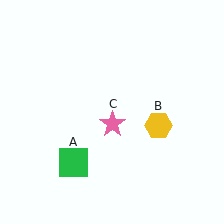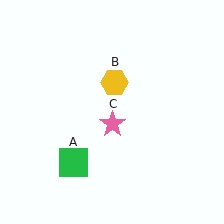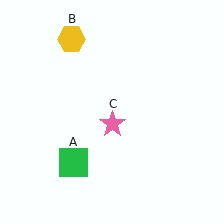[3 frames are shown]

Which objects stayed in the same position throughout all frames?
Green square (object A) and pink star (object C) remained stationary.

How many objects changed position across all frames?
1 object changed position: yellow hexagon (object B).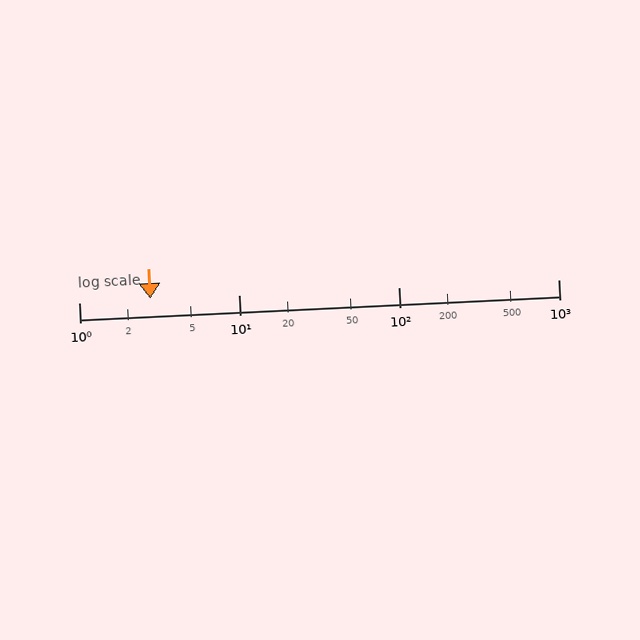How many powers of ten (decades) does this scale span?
The scale spans 3 decades, from 1 to 1000.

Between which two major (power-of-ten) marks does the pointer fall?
The pointer is between 1 and 10.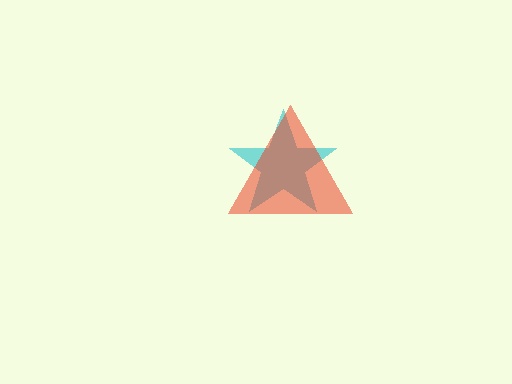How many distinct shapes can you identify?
There are 2 distinct shapes: a cyan star, a red triangle.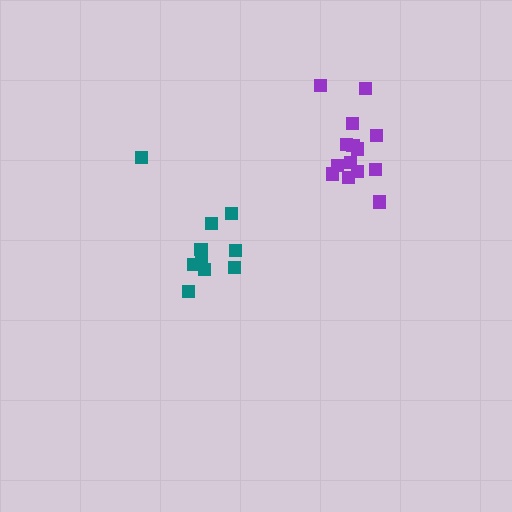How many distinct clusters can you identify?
There are 2 distinct clusters.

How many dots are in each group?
Group 1: 10 dots, Group 2: 14 dots (24 total).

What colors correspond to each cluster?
The clusters are colored: teal, purple.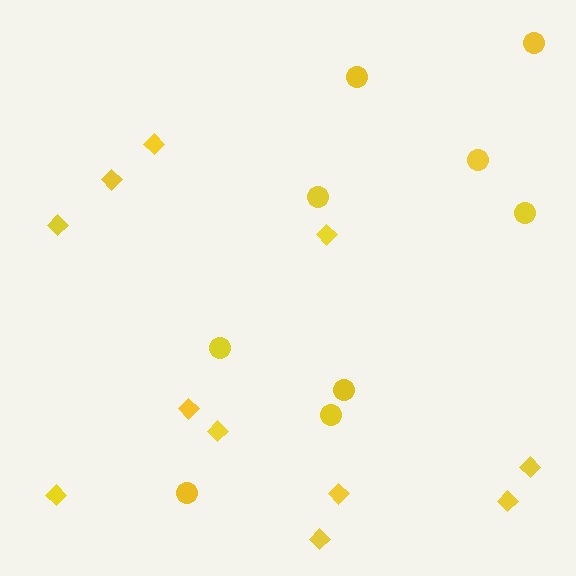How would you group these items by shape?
There are 2 groups: one group of diamonds (11) and one group of circles (9).